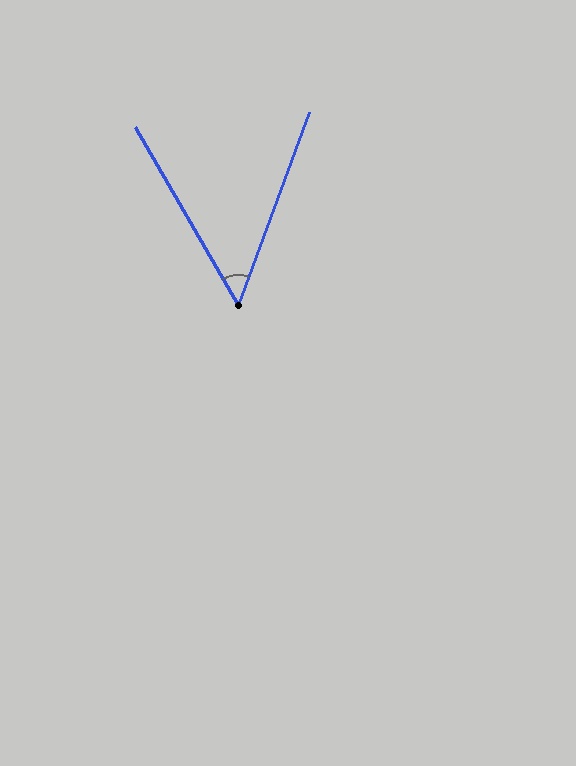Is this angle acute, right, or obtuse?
It is acute.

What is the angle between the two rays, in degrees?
Approximately 50 degrees.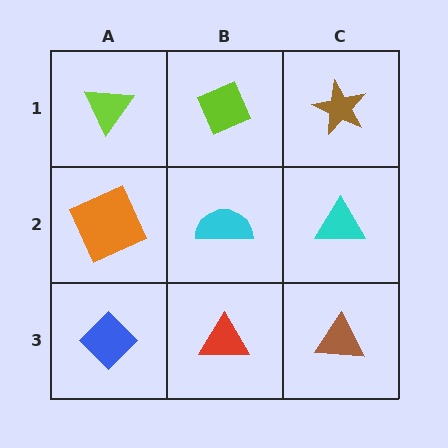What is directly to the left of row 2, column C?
A cyan semicircle.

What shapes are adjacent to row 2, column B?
A lime diamond (row 1, column B), a red triangle (row 3, column B), an orange square (row 2, column A), a cyan triangle (row 2, column C).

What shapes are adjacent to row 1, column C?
A cyan triangle (row 2, column C), a lime diamond (row 1, column B).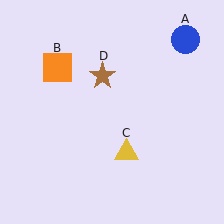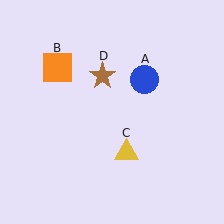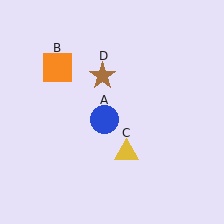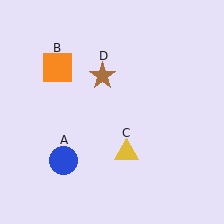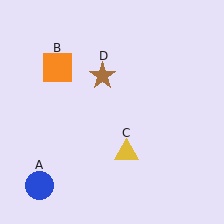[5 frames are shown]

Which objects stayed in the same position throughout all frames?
Orange square (object B) and yellow triangle (object C) and brown star (object D) remained stationary.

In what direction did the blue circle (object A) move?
The blue circle (object A) moved down and to the left.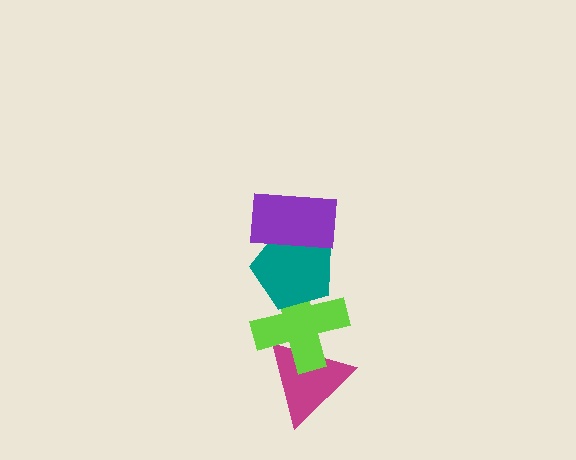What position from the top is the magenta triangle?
The magenta triangle is 4th from the top.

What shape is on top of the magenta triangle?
The lime cross is on top of the magenta triangle.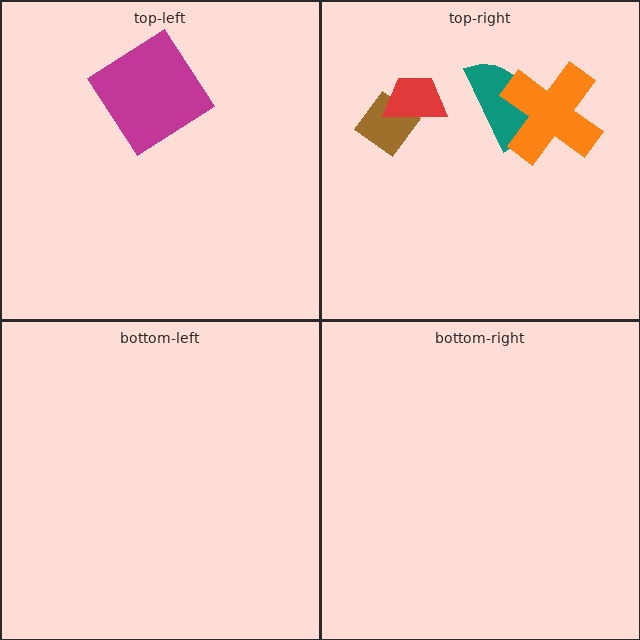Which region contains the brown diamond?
The top-right region.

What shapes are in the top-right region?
The teal semicircle, the orange cross, the brown diamond, the red trapezoid.